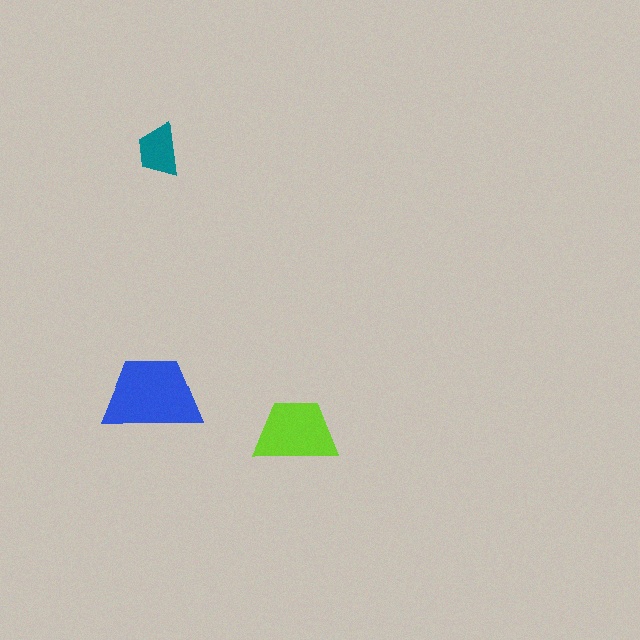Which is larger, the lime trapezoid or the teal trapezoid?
The lime one.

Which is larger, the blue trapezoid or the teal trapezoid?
The blue one.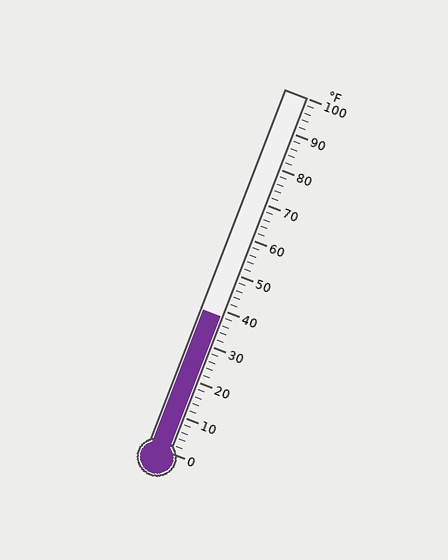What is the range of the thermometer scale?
The thermometer scale ranges from 0°F to 100°F.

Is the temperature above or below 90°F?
The temperature is below 90°F.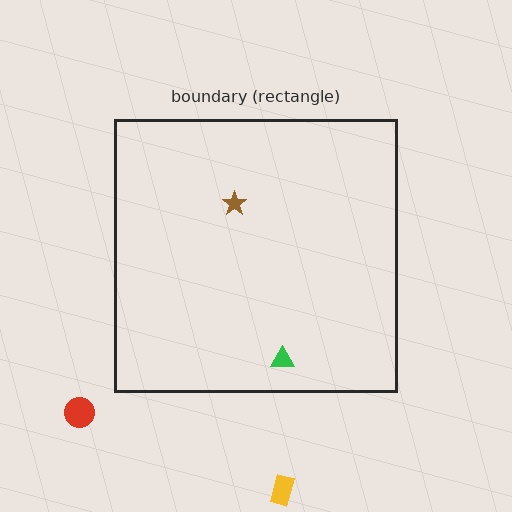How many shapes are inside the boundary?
2 inside, 2 outside.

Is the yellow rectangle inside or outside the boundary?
Outside.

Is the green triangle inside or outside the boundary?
Inside.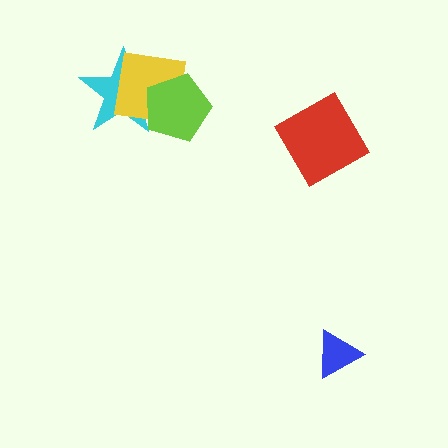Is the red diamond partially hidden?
No, no other shape covers it.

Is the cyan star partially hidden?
Yes, it is partially covered by another shape.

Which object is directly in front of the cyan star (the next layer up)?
The yellow square is directly in front of the cyan star.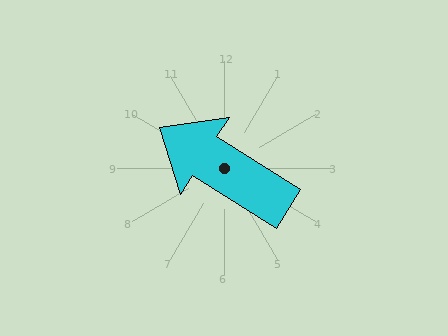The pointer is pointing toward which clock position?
Roughly 10 o'clock.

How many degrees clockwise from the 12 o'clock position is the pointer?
Approximately 302 degrees.